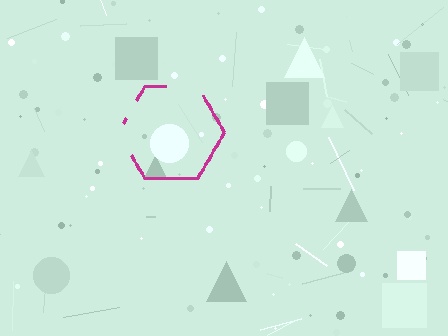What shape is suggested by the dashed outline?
The dashed outline suggests a hexagon.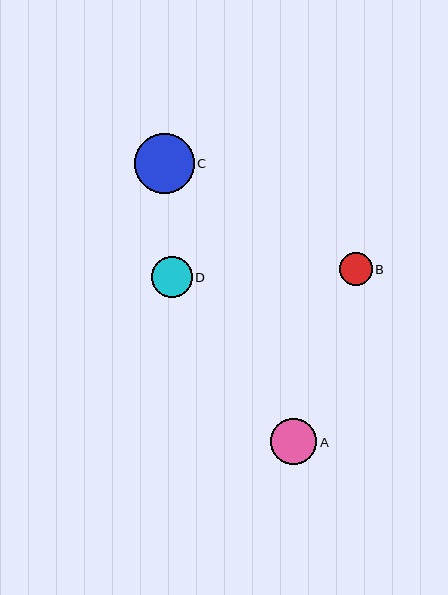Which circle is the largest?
Circle C is the largest with a size of approximately 60 pixels.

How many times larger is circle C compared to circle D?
Circle C is approximately 1.5 times the size of circle D.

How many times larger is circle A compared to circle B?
Circle A is approximately 1.4 times the size of circle B.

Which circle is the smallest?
Circle B is the smallest with a size of approximately 33 pixels.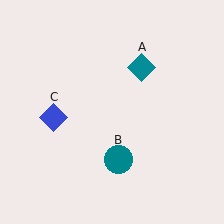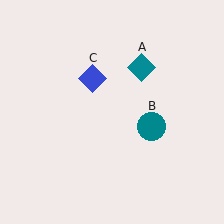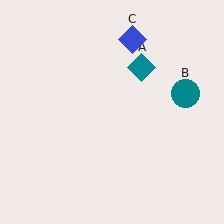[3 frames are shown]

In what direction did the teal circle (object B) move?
The teal circle (object B) moved up and to the right.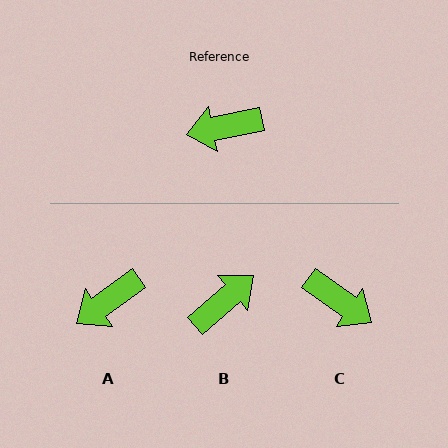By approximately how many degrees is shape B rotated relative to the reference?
Approximately 150 degrees clockwise.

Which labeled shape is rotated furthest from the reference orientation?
B, about 150 degrees away.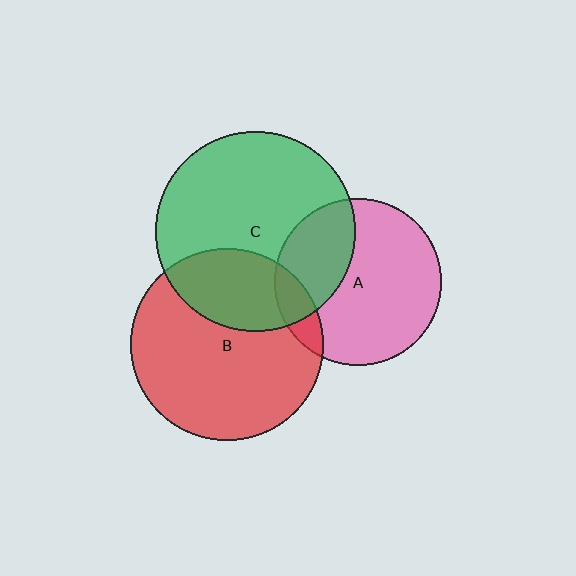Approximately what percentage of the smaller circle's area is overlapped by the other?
Approximately 30%.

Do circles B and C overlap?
Yes.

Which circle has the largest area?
Circle C (green).